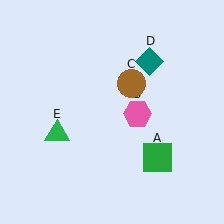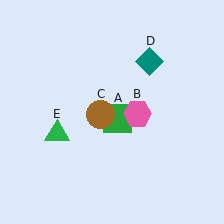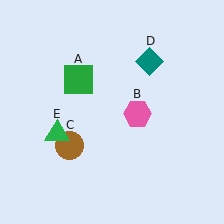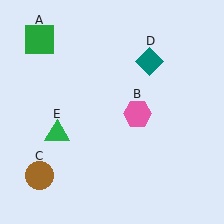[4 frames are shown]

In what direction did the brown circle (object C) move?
The brown circle (object C) moved down and to the left.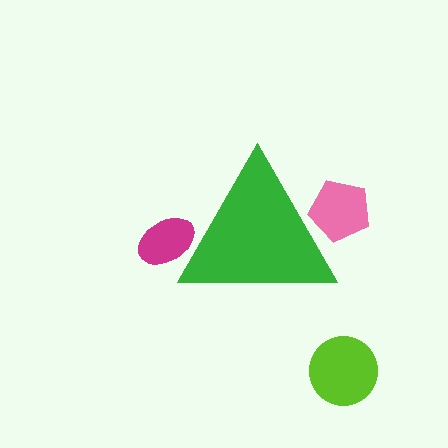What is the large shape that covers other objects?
A green triangle.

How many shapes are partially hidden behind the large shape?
3 shapes are partially hidden.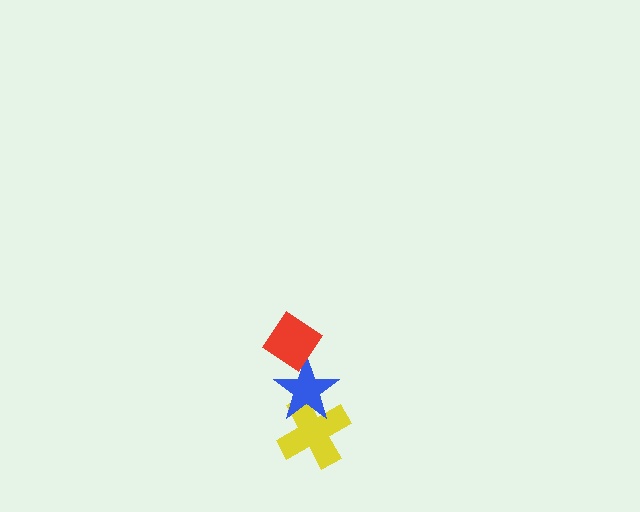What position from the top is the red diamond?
The red diamond is 1st from the top.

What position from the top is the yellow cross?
The yellow cross is 3rd from the top.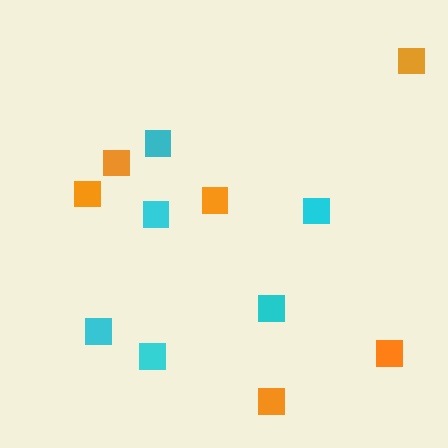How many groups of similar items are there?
There are 2 groups: one group of cyan squares (6) and one group of orange squares (6).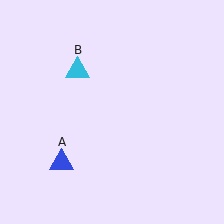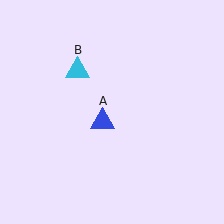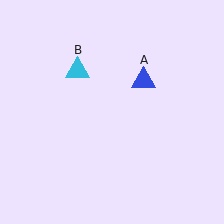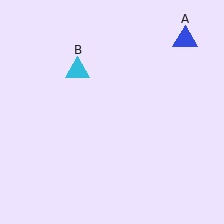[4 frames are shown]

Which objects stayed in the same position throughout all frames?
Cyan triangle (object B) remained stationary.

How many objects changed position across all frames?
1 object changed position: blue triangle (object A).